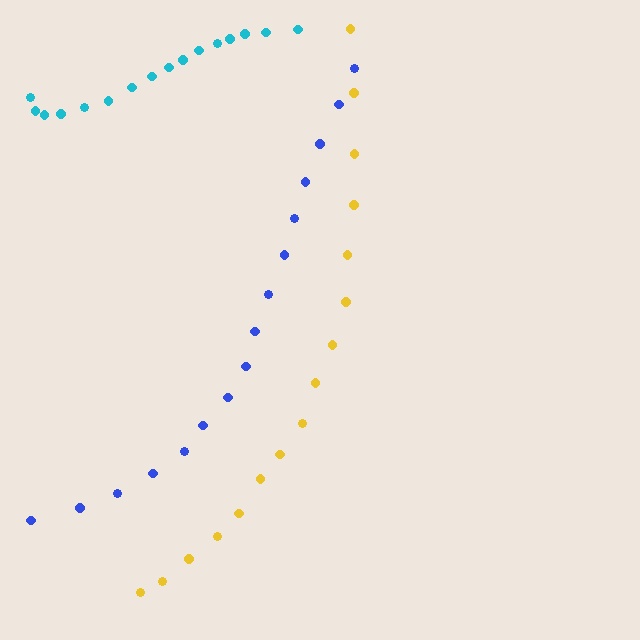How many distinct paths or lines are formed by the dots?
There are 3 distinct paths.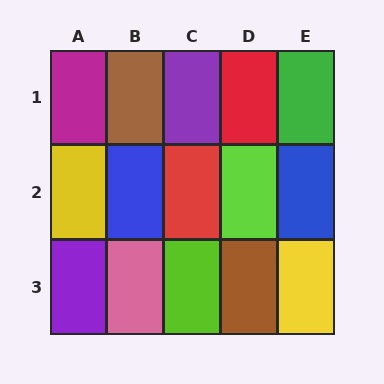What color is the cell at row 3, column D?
Brown.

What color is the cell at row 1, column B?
Brown.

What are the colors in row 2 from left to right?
Yellow, blue, red, lime, blue.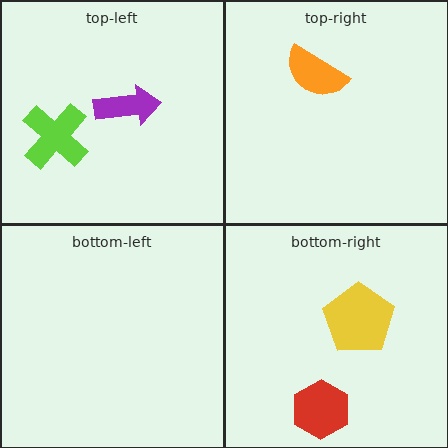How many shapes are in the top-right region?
1.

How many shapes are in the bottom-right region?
2.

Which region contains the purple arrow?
The top-left region.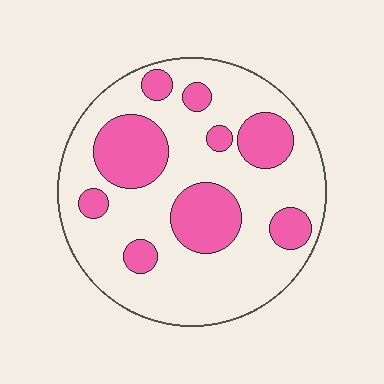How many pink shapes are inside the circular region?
9.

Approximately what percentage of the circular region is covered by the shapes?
Approximately 30%.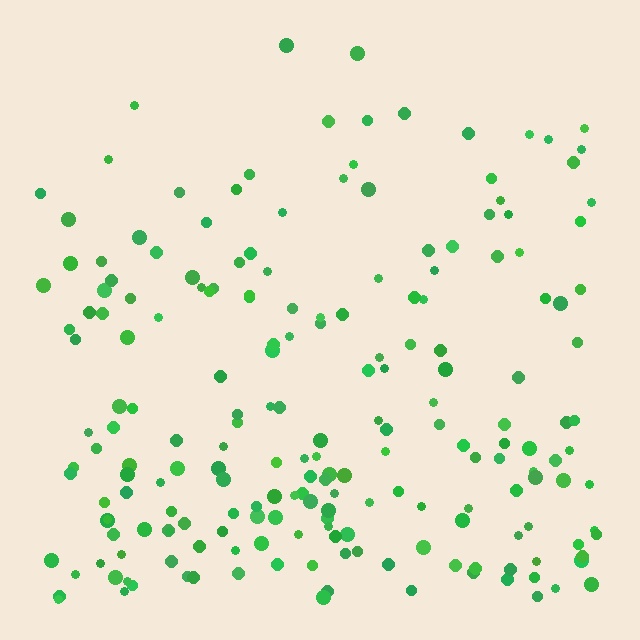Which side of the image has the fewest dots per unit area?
The top.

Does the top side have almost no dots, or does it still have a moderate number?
Still a moderate number, just noticeably fewer than the bottom.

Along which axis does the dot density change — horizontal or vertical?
Vertical.